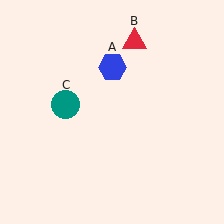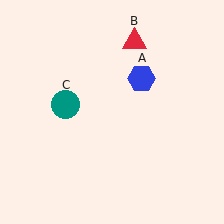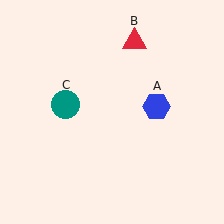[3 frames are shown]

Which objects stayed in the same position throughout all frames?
Red triangle (object B) and teal circle (object C) remained stationary.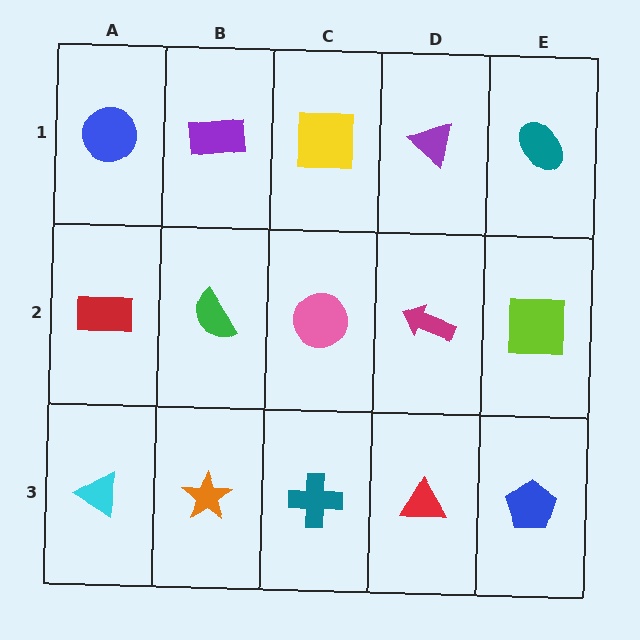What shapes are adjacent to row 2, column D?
A purple triangle (row 1, column D), a red triangle (row 3, column D), a pink circle (row 2, column C), a lime square (row 2, column E).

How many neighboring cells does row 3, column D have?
3.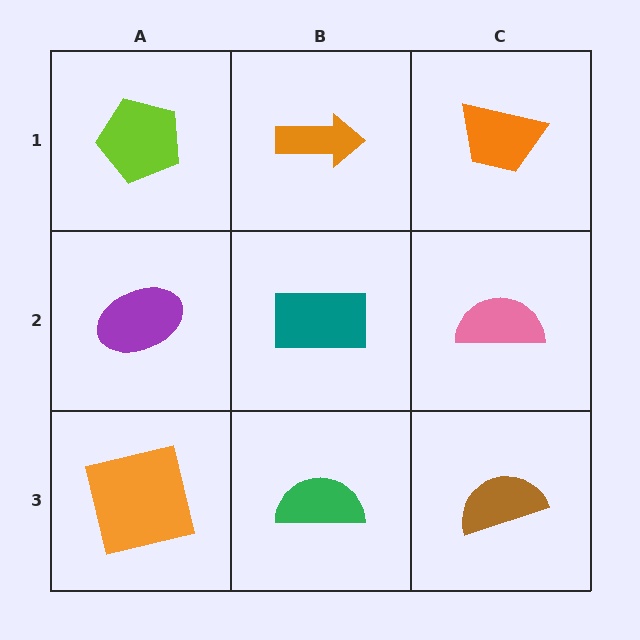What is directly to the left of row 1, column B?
A lime pentagon.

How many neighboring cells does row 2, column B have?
4.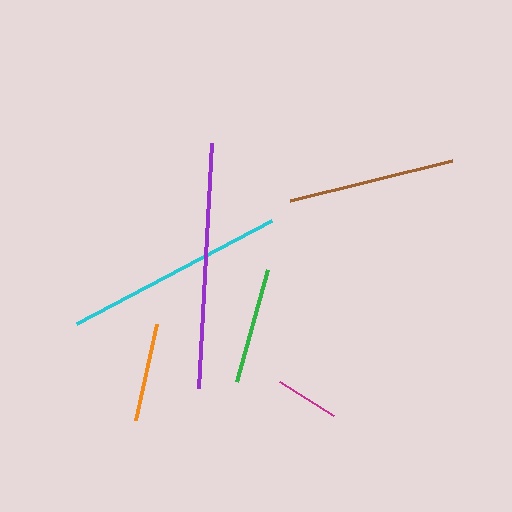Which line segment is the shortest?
The magenta line is the shortest at approximately 64 pixels.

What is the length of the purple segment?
The purple segment is approximately 245 pixels long.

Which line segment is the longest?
The purple line is the longest at approximately 245 pixels.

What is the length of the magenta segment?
The magenta segment is approximately 64 pixels long.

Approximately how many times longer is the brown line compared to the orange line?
The brown line is approximately 1.7 times the length of the orange line.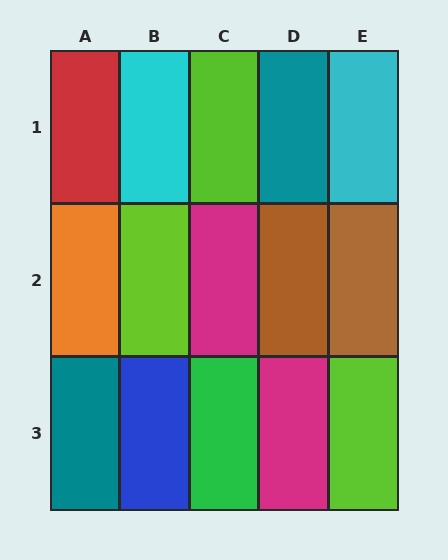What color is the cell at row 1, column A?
Red.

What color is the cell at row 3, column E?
Lime.